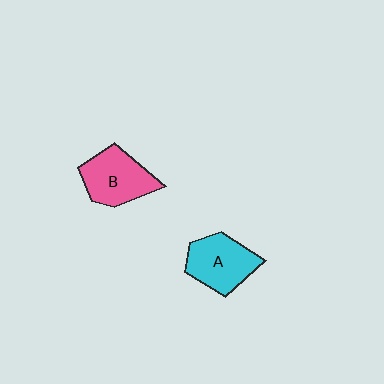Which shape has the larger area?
Shape B (pink).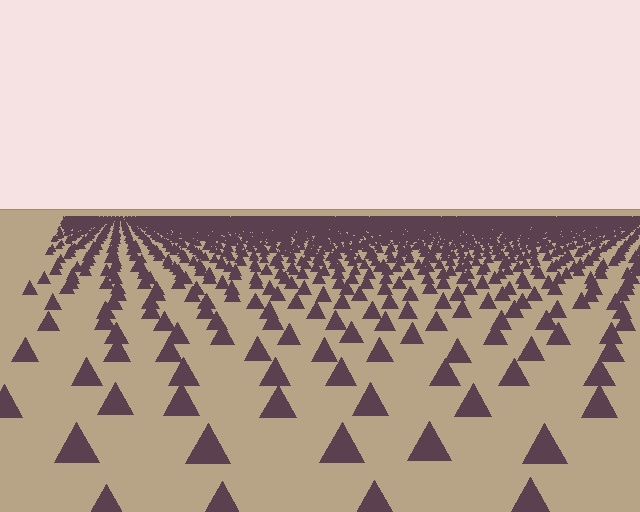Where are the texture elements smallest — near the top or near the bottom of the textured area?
Near the top.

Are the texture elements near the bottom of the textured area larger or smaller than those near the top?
Larger. Near the bottom, elements are closer to the viewer and appear at a bigger on-screen size.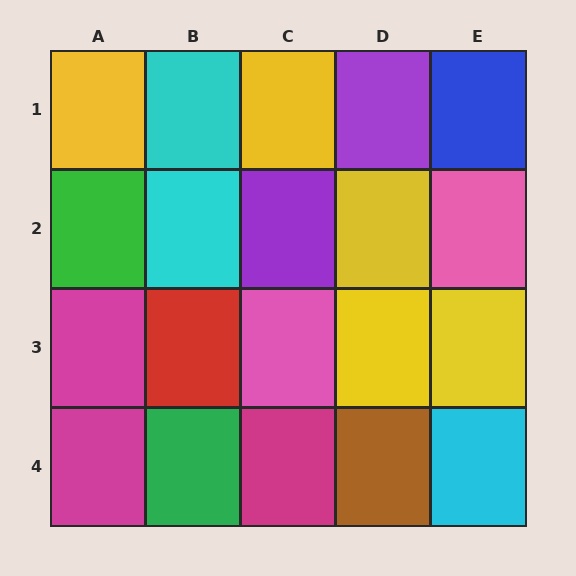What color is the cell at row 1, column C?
Yellow.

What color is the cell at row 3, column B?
Red.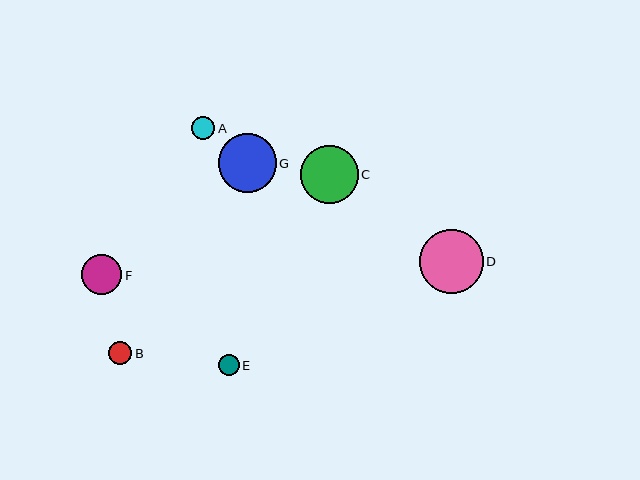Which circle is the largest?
Circle D is the largest with a size of approximately 64 pixels.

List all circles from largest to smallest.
From largest to smallest: D, G, C, F, A, B, E.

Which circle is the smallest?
Circle E is the smallest with a size of approximately 21 pixels.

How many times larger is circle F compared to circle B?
Circle F is approximately 1.7 times the size of circle B.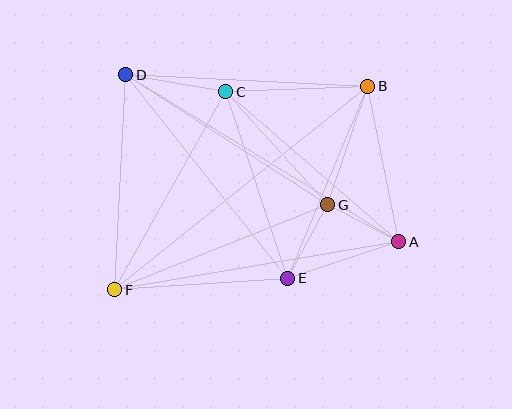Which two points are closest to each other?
Points A and G are closest to each other.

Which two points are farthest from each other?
Points B and F are farthest from each other.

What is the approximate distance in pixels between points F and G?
The distance between F and G is approximately 230 pixels.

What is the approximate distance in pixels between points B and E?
The distance between B and E is approximately 208 pixels.